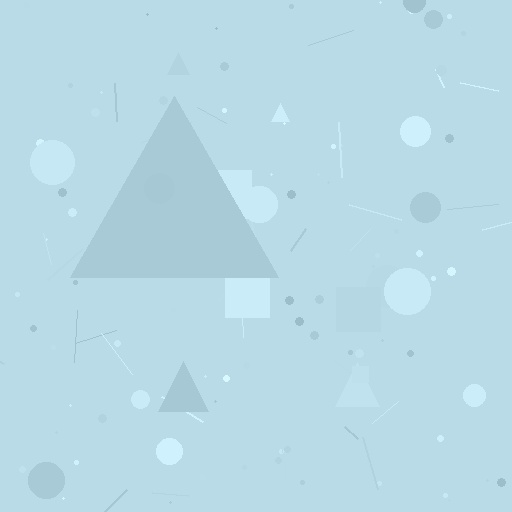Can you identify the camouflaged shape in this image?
The camouflaged shape is a triangle.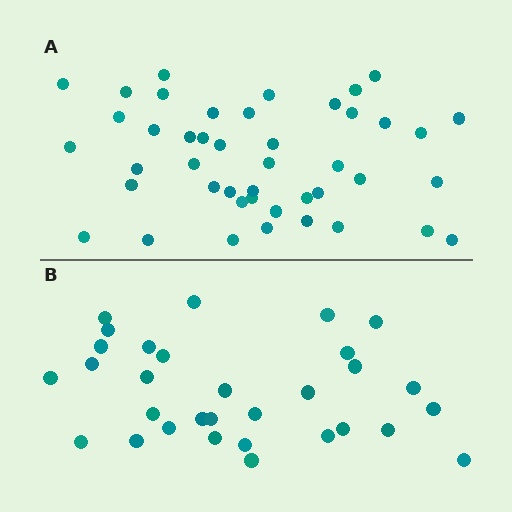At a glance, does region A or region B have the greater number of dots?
Region A (the top region) has more dots.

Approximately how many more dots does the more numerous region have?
Region A has approximately 15 more dots than region B.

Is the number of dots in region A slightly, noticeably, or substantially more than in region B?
Region A has noticeably more, but not dramatically so. The ratio is roughly 1.4 to 1.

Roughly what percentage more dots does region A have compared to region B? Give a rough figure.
About 40% more.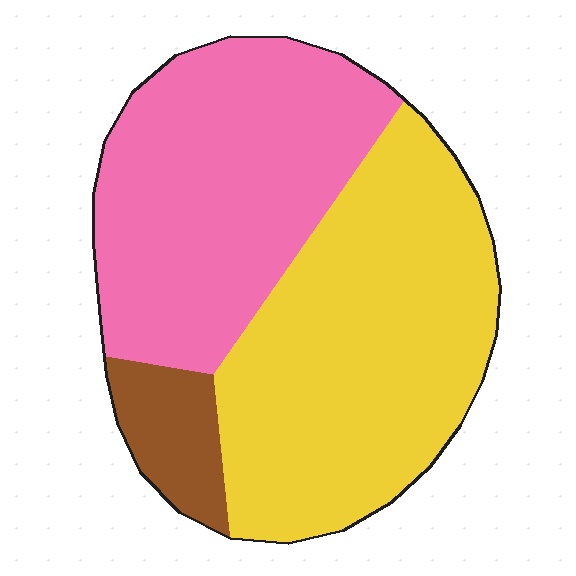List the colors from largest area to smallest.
From largest to smallest: yellow, pink, brown.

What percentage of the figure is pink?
Pink takes up about two fifths (2/5) of the figure.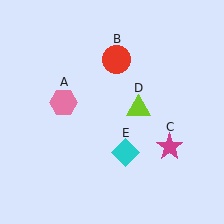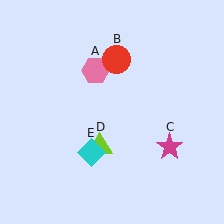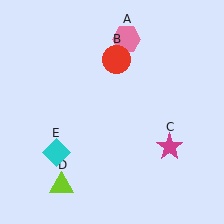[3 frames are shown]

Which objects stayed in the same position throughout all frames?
Red circle (object B) and magenta star (object C) remained stationary.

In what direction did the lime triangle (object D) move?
The lime triangle (object D) moved down and to the left.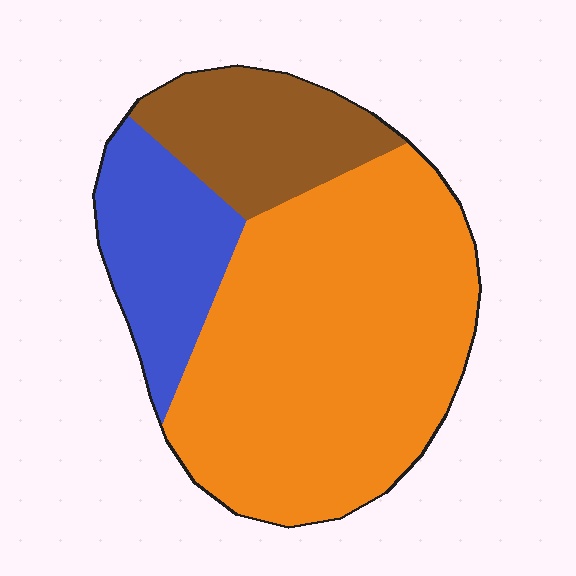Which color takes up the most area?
Orange, at roughly 65%.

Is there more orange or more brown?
Orange.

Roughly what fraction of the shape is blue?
Blue takes up about one fifth (1/5) of the shape.